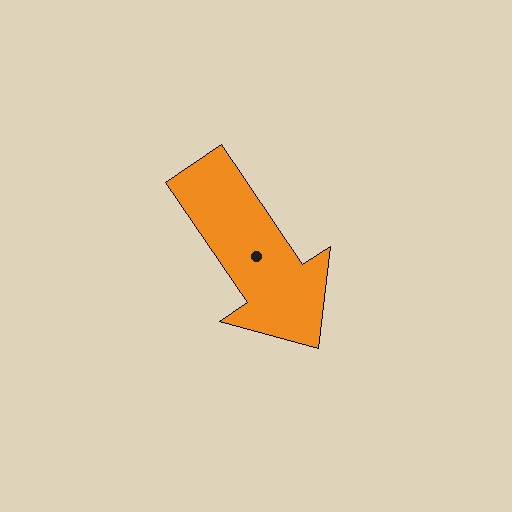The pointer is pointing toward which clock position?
Roughly 5 o'clock.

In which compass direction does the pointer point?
Southeast.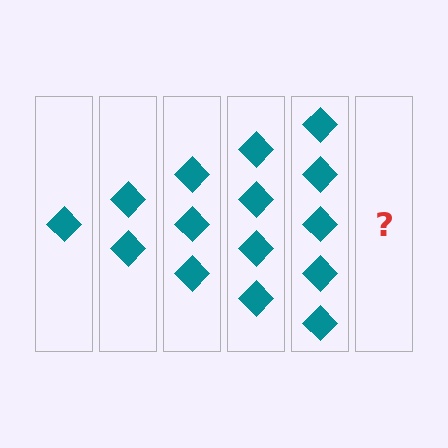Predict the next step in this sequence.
The next step is 6 diamonds.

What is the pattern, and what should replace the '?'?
The pattern is that each step adds one more diamond. The '?' should be 6 diamonds.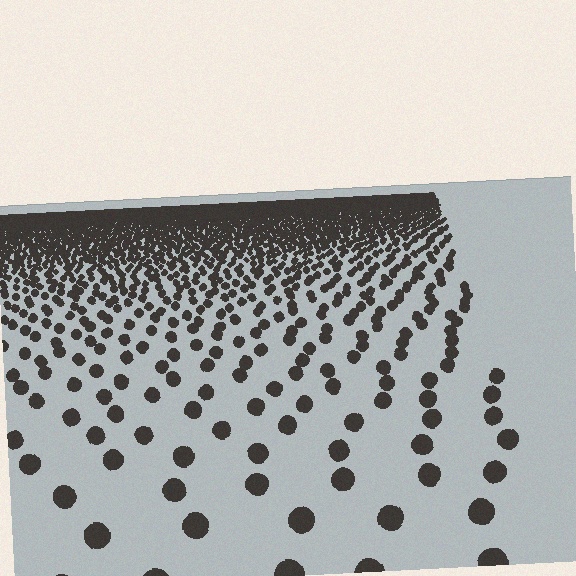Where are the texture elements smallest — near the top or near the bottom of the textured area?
Near the top.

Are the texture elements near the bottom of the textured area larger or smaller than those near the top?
Larger. Near the bottom, elements are closer to the viewer and appear at a bigger on-screen size.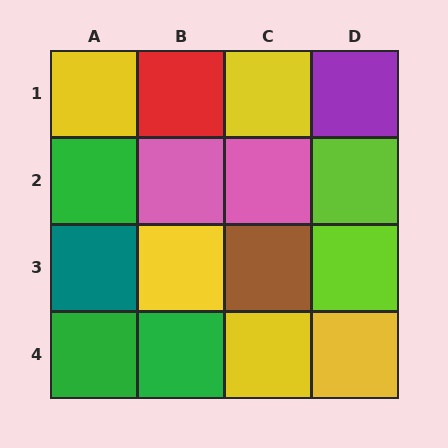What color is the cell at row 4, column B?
Green.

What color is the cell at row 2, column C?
Pink.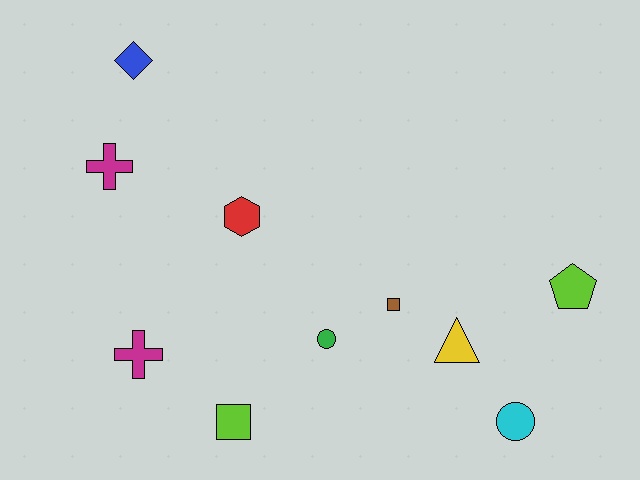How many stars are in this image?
There are no stars.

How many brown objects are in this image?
There is 1 brown object.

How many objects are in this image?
There are 10 objects.